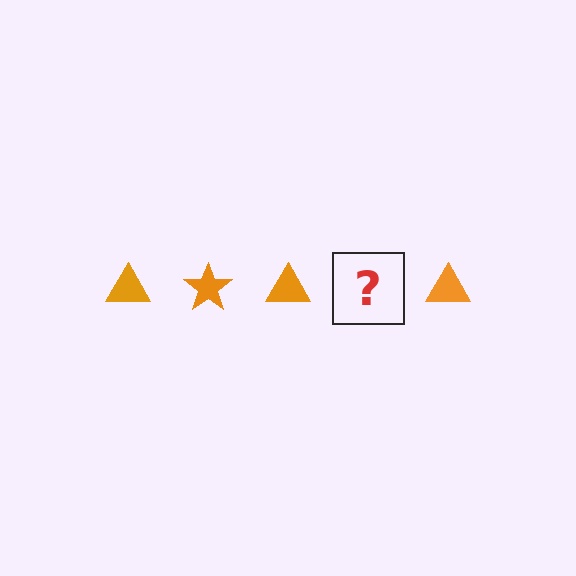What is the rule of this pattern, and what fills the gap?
The rule is that the pattern cycles through triangle, star shapes in orange. The gap should be filled with an orange star.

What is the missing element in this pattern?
The missing element is an orange star.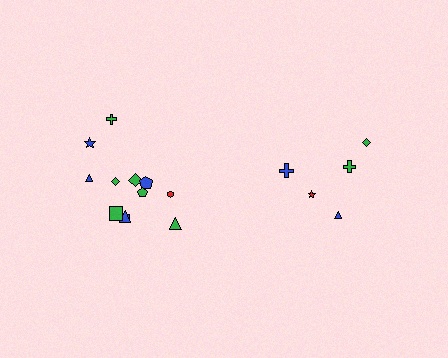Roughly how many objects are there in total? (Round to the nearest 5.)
Roughly 15 objects in total.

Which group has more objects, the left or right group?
The left group.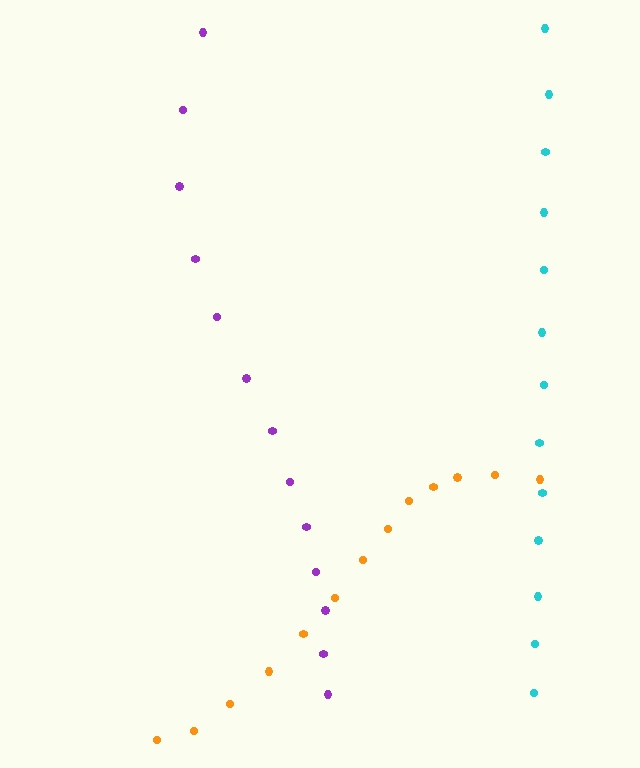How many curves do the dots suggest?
There are 3 distinct paths.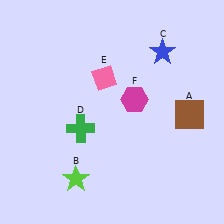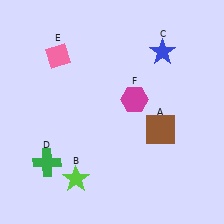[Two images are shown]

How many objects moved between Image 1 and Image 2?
3 objects moved between the two images.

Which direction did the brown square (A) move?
The brown square (A) moved left.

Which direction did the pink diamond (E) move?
The pink diamond (E) moved left.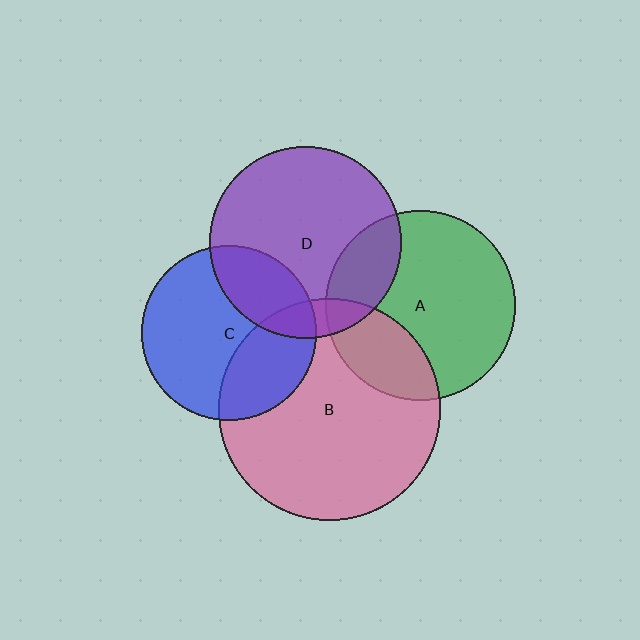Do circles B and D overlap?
Yes.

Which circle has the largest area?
Circle B (pink).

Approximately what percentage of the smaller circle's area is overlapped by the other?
Approximately 10%.